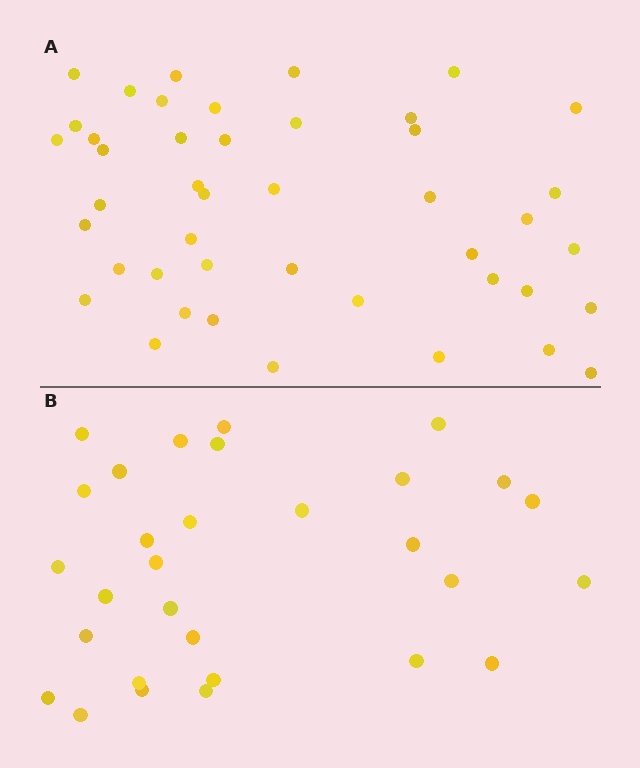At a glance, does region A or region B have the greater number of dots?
Region A (the top region) has more dots.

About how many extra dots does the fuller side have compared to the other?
Region A has approximately 15 more dots than region B.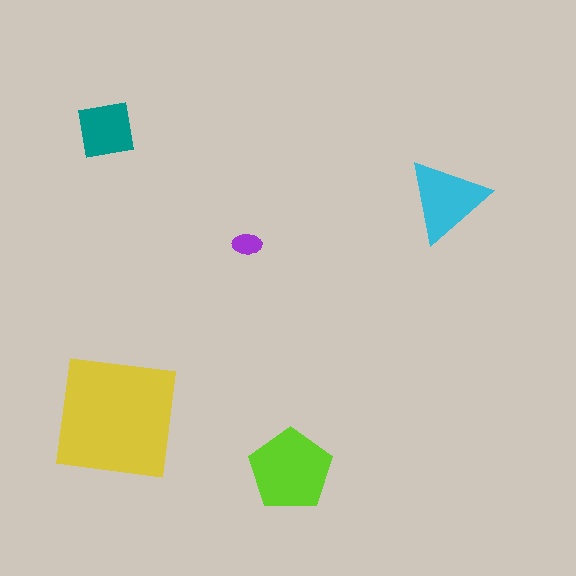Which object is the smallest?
The purple ellipse.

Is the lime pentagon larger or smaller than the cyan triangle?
Larger.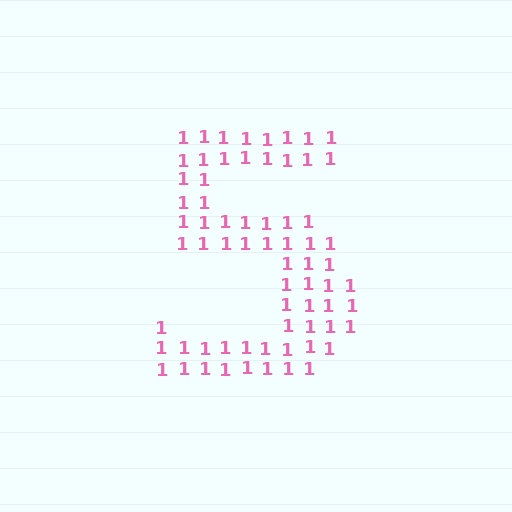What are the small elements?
The small elements are digit 1's.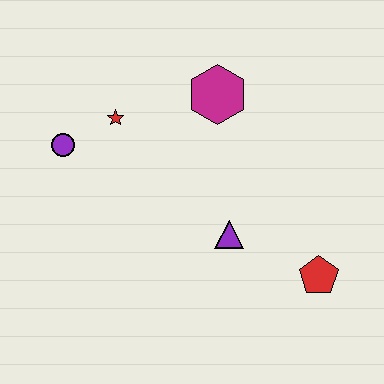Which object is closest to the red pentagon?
The purple triangle is closest to the red pentagon.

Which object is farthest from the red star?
The red pentagon is farthest from the red star.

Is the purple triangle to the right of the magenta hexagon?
Yes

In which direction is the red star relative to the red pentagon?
The red star is to the left of the red pentagon.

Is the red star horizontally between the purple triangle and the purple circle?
Yes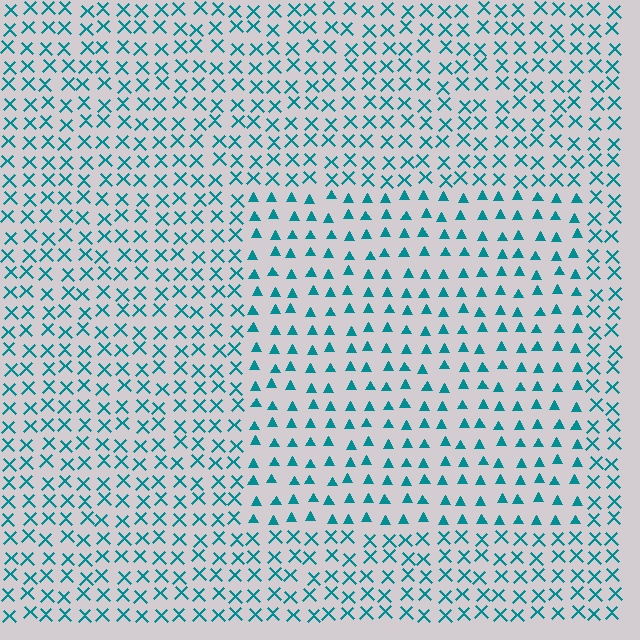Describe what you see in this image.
The image is filled with small teal elements arranged in a uniform grid. A rectangle-shaped region contains triangles, while the surrounding area contains X marks. The boundary is defined purely by the change in element shape.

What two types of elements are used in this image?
The image uses triangles inside the rectangle region and X marks outside it.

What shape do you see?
I see a rectangle.